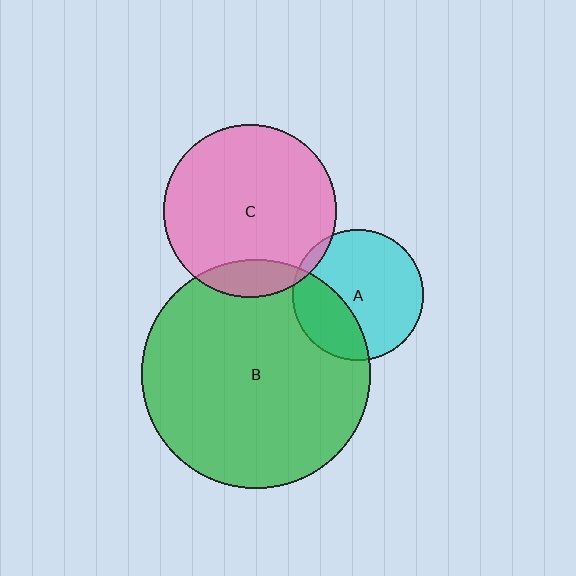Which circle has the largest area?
Circle B (green).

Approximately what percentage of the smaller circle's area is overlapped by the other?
Approximately 5%.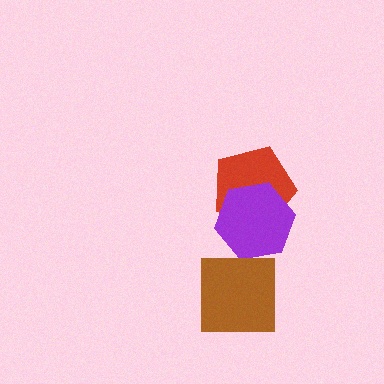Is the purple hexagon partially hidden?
No, no other shape covers it.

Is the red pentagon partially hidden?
Yes, it is partially covered by another shape.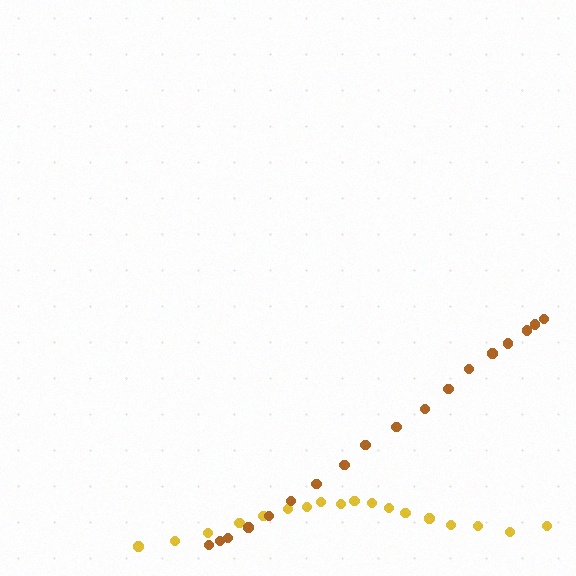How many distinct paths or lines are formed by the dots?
There are 2 distinct paths.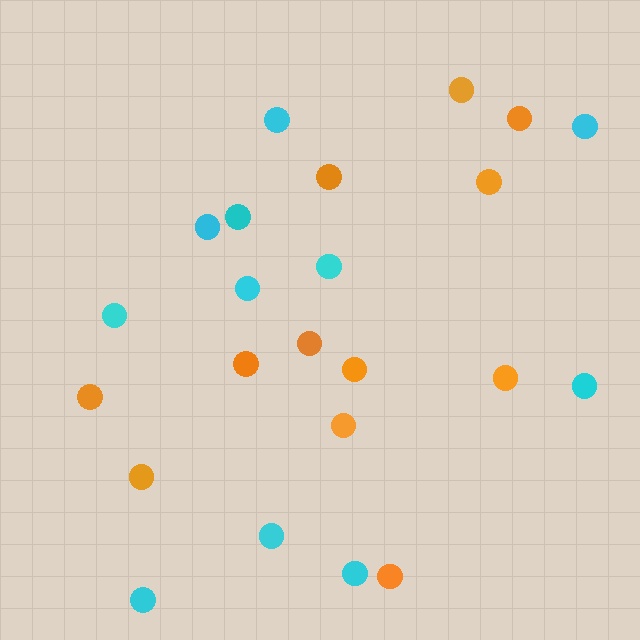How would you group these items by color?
There are 2 groups: one group of orange circles (12) and one group of cyan circles (11).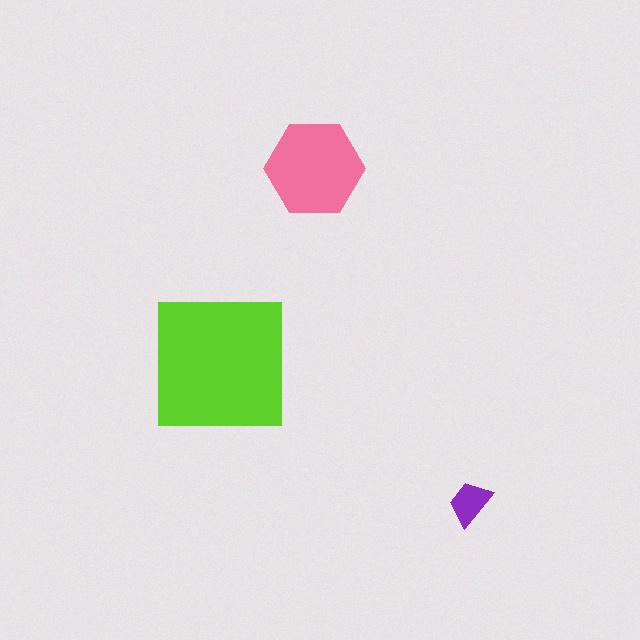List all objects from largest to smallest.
The lime square, the pink hexagon, the purple trapezoid.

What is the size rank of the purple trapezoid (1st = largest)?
3rd.